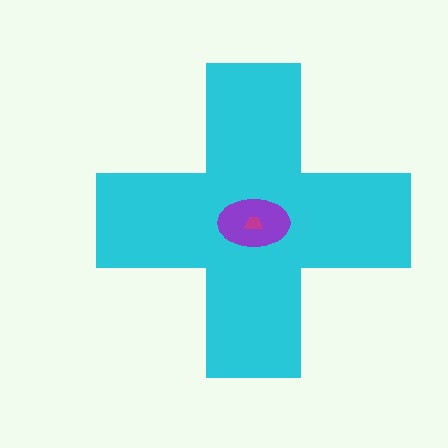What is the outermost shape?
The cyan cross.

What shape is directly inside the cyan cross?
The purple ellipse.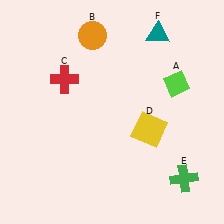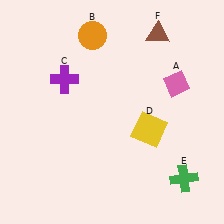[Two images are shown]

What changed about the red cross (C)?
In Image 1, C is red. In Image 2, it changed to purple.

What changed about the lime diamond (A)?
In Image 1, A is lime. In Image 2, it changed to pink.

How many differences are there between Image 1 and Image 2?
There are 3 differences between the two images.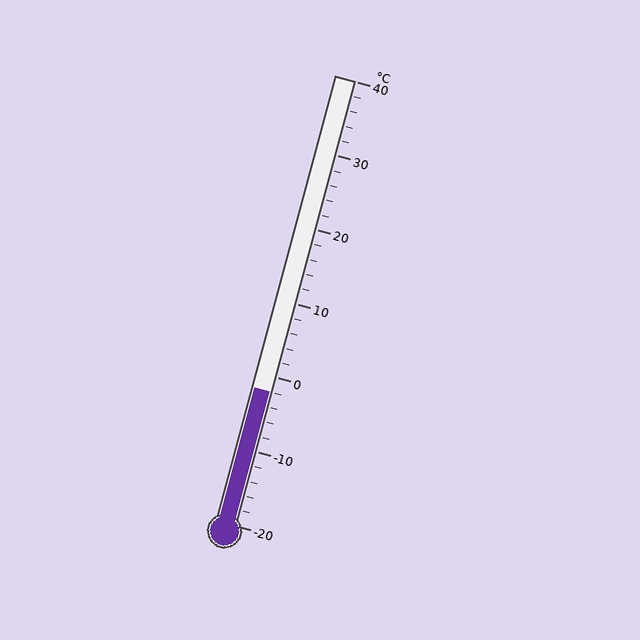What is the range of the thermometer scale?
The thermometer scale ranges from -20°C to 40°C.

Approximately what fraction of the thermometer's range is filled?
The thermometer is filled to approximately 30% of its range.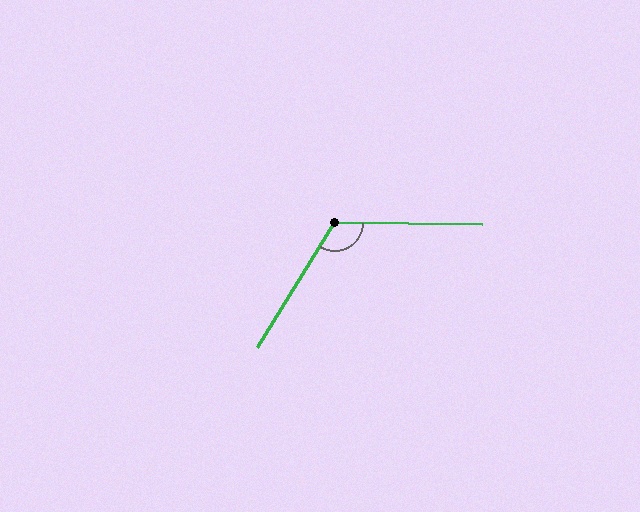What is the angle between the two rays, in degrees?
Approximately 121 degrees.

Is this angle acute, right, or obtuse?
It is obtuse.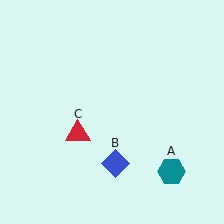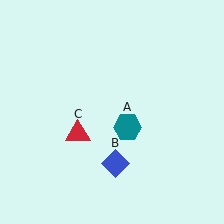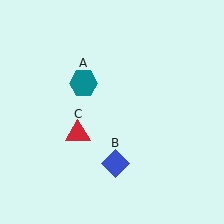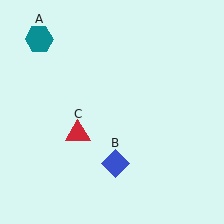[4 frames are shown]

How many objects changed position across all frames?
1 object changed position: teal hexagon (object A).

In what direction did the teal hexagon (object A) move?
The teal hexagon (object A) moved up and to the left.